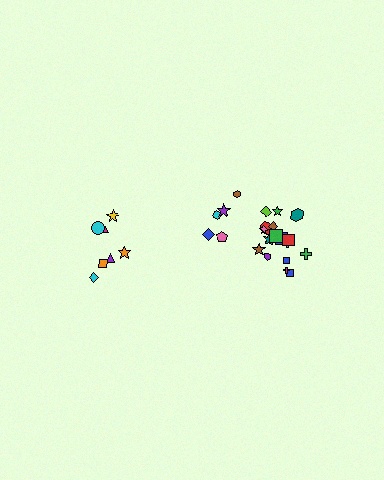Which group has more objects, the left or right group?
The right group.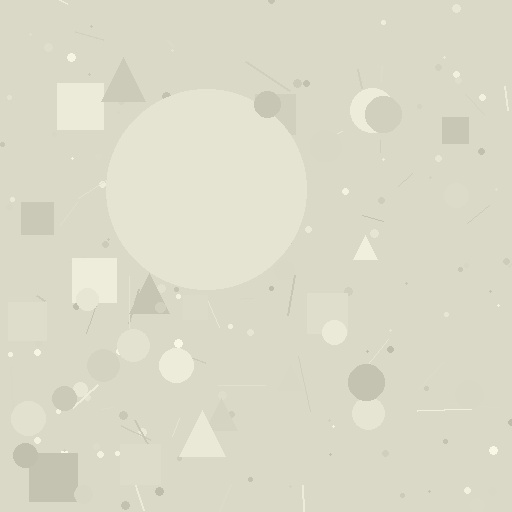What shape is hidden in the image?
A circle is hidden in the image.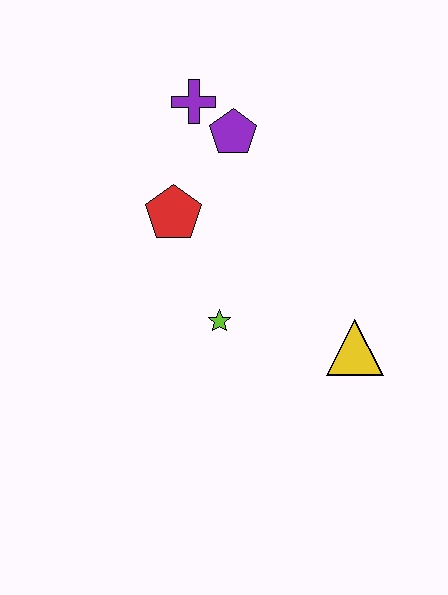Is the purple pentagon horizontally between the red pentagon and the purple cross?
No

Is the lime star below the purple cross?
Yes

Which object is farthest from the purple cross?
The yellow triangle is farthest from the purple cross.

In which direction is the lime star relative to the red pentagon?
The lime star is below the red pentagon.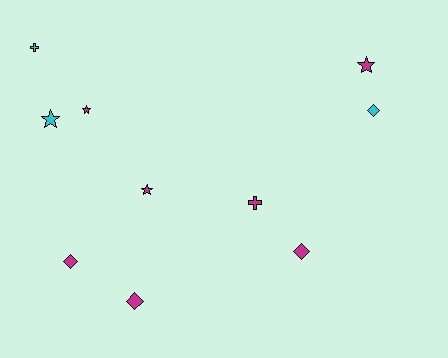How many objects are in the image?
There are 10 objects.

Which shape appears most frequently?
Star, with 4 objects.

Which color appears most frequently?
Magenta, with 7 objects.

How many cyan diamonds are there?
There is 1 cyan diamond.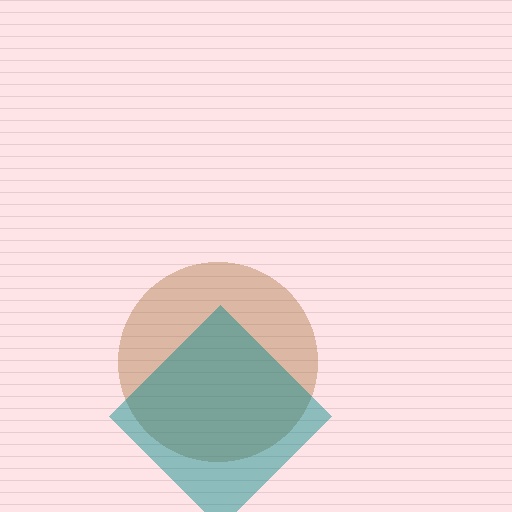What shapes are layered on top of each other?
The layered shapes are: a brown circle, a teal diamond.